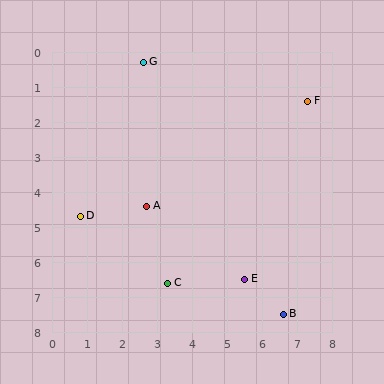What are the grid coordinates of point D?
Point D is at approximately (0.8, 4.7).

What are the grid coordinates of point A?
Point A is at approximately (2.7, 4.4).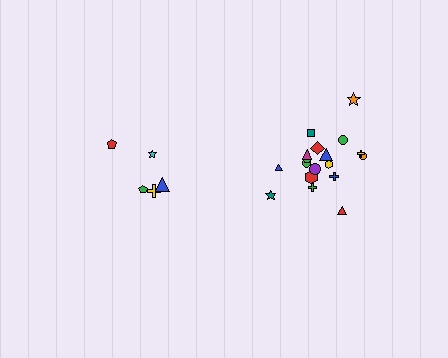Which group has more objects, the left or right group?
The right group.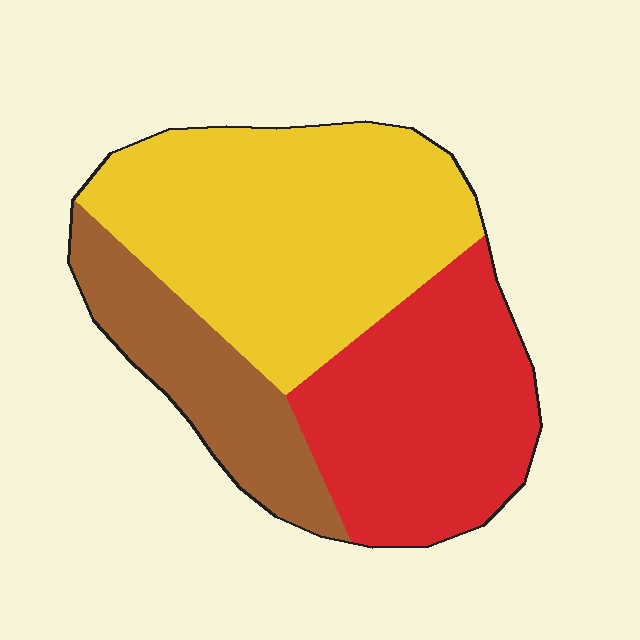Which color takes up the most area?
Yellow, at roughly 45%.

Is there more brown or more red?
Red.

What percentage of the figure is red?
Red covers about 35% of the figure.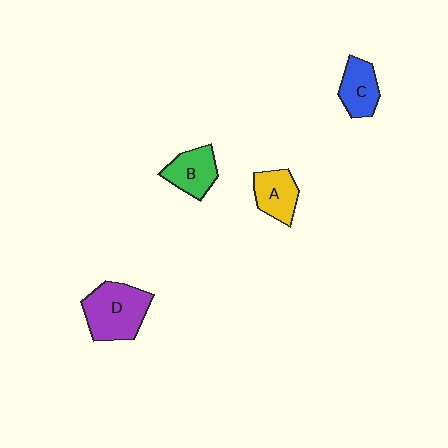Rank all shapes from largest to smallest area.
From largest to smallest: D (purple), B (green), A (yellow), C (blue).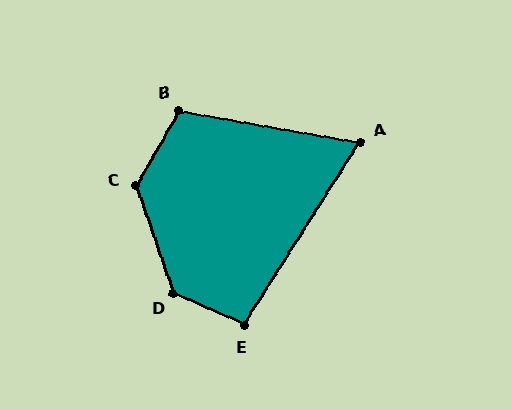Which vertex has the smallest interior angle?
A, at approximately 67 degrees.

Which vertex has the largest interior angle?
D, at approximately 133 degrees.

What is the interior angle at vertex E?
Approximately 98 degrees (obtuse).